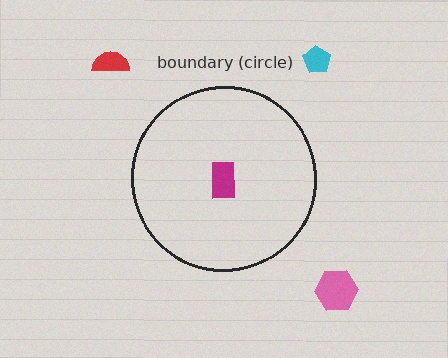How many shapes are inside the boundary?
1 inside, 3 outside.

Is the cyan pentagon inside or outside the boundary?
Outside.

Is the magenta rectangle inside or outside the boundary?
Inside.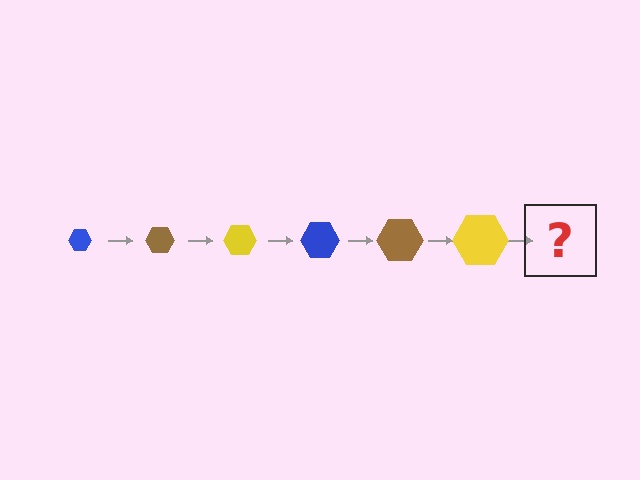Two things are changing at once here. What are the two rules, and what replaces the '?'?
The two rules are that the hexagon grows larger each step and the color cycles through blue, brown, and yellow. The '?' should be a blue hexagon, larger than the previous one.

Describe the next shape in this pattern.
It should be a blue hexagon, larger than the previous one.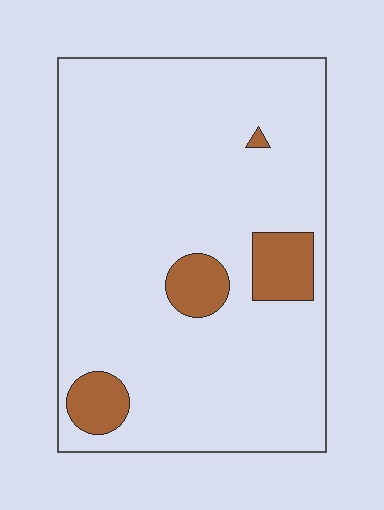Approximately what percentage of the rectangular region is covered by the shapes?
Approximately 10%.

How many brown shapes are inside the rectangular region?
4.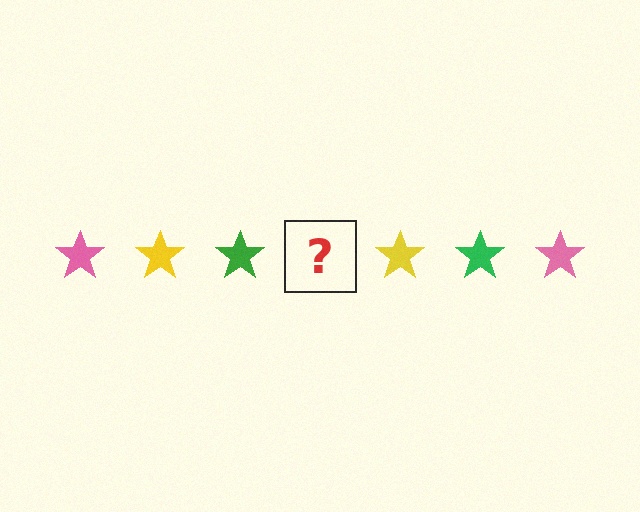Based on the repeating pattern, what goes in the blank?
The blank should be a pink star.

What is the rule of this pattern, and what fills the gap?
The rule is that the pattern cycles through pink, yellow, green stars. The gap should be filled with a pink star.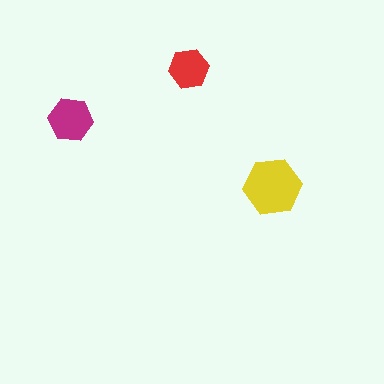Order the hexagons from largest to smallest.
the yellow one, the magenta one, the red one.